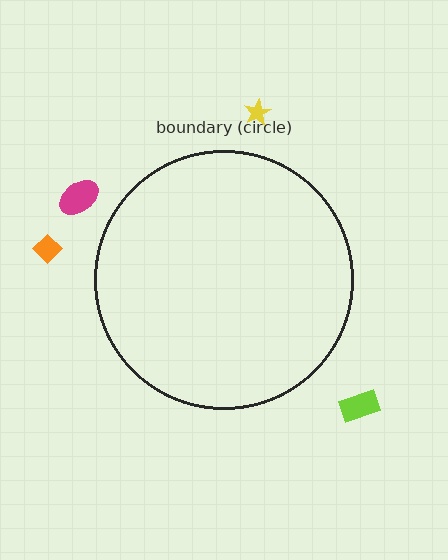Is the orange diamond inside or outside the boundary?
Outside.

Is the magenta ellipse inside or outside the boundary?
Outside.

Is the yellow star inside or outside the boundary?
Outside.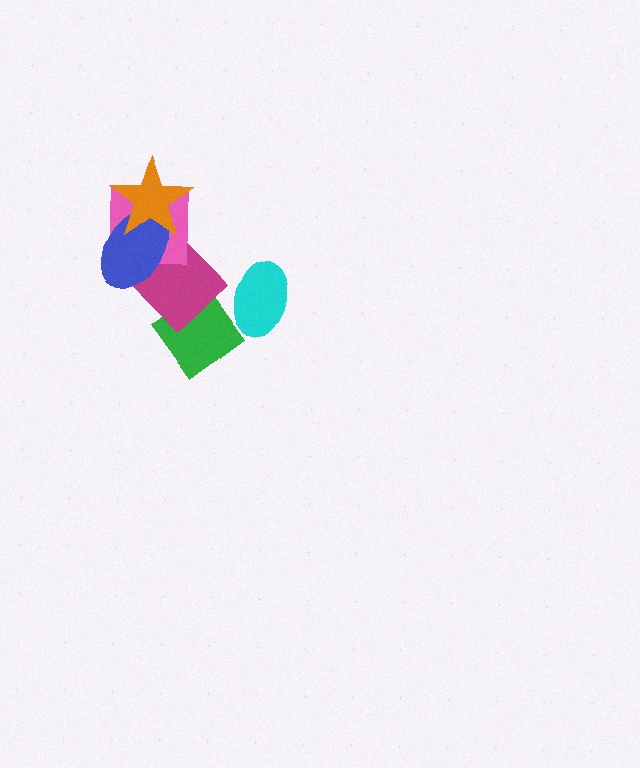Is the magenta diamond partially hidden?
Yes, it is partially covered by another shape.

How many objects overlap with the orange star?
2 objects overlap with the orange star.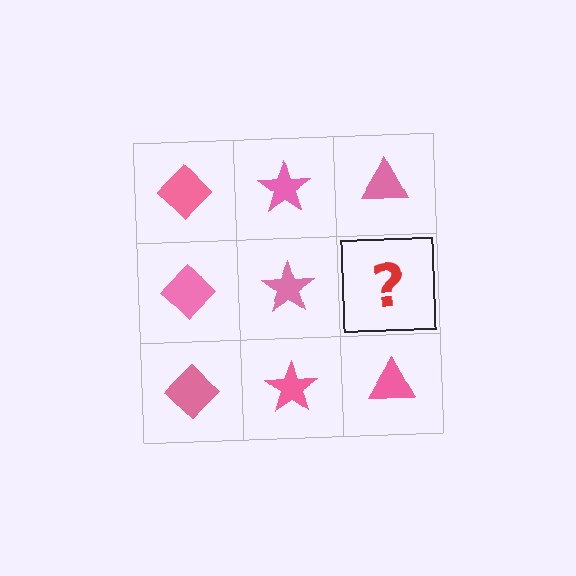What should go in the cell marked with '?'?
The missing cell should contain a pink triangle.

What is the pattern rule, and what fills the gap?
The rule is that each column has a consistent shape. The gap should be filled with a pink triangle.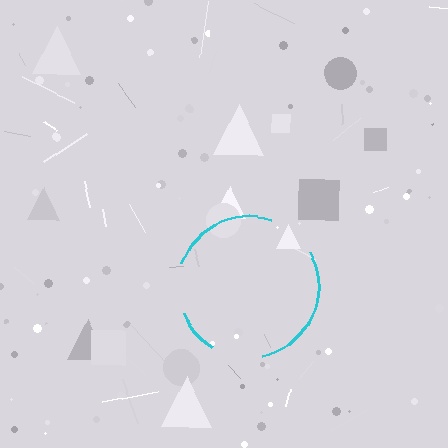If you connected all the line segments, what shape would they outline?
They would outline a circle.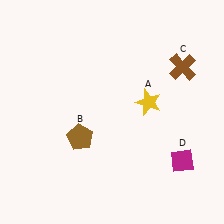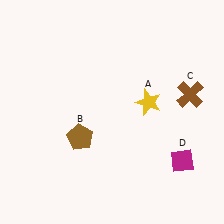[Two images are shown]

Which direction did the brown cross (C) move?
The brown cross (C) moved down.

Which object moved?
The brown cross (C) moved down.